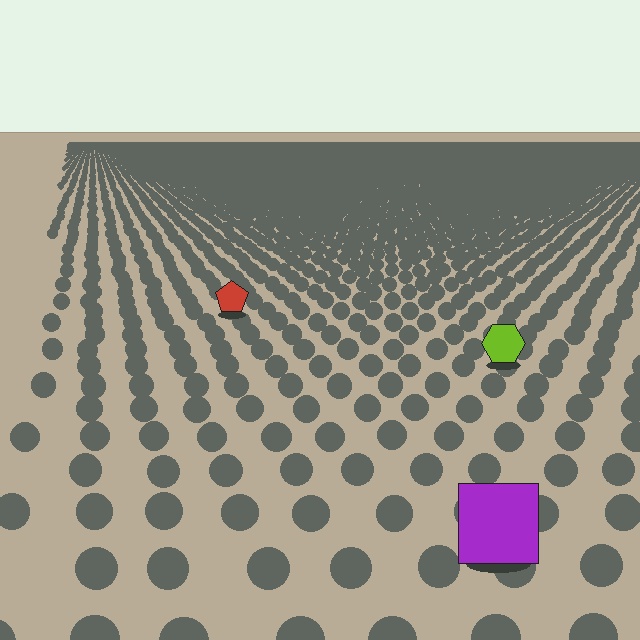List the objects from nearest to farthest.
From nearest to farthest: the purple square, the lime hexagon, the red pentagon.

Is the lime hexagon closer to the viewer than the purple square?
No. The purple square is closer — you can tell from the texture gradient: the ground texture is coarser near it.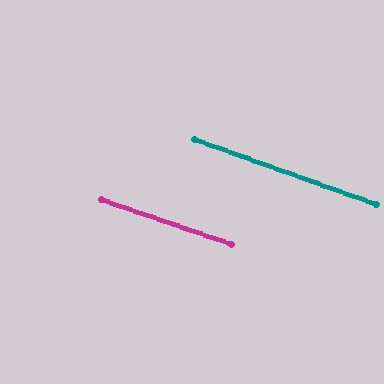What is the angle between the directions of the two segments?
Approximately 1 degree.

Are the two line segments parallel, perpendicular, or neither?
Parallel — their directions differ by only 0.9°.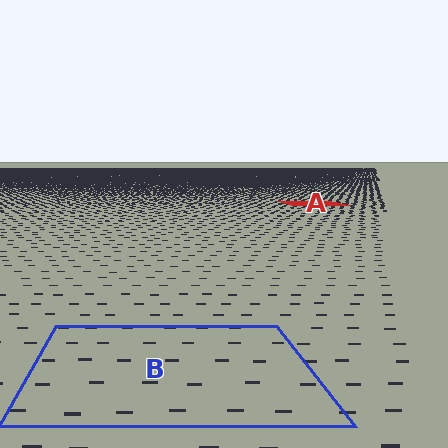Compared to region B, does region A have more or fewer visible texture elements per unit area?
Region A has more texture elements per unit area — they are packed more densely because it is farther away.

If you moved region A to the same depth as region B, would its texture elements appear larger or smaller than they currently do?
They would appear larger. At a closer depth, the same texture elements are projected at a bigger on-screen size.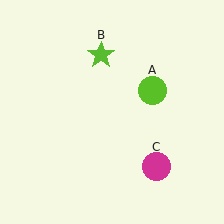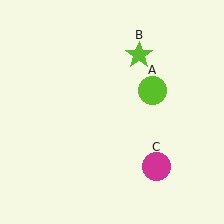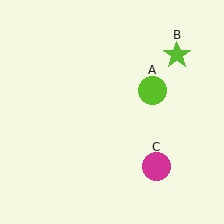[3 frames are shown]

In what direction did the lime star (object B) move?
The lime star (object B) moved right.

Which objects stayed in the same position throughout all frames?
Lime circle (object A) and magenta circle (object C) remained stationary.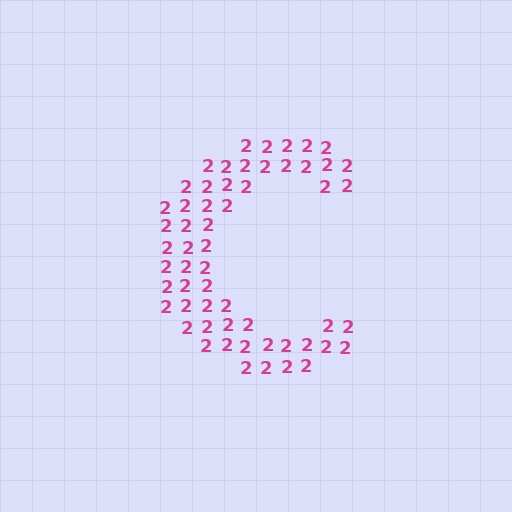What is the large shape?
The large shape is the letter C.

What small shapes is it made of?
It is made of small digit 2's.